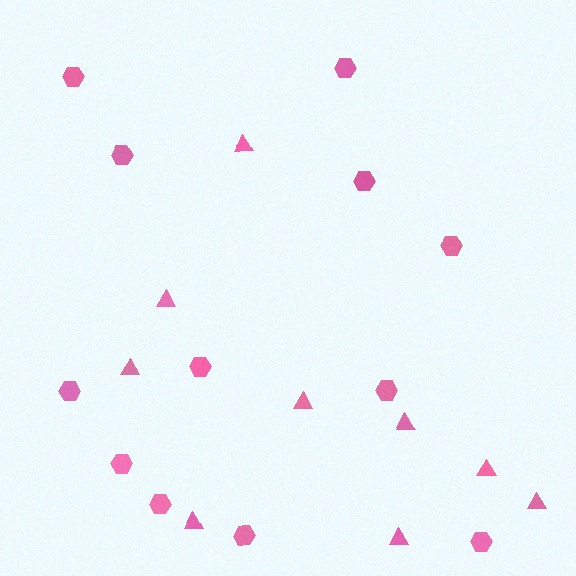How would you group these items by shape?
There are 2 groups: one group of triangles (9) and one group of hexagons (12).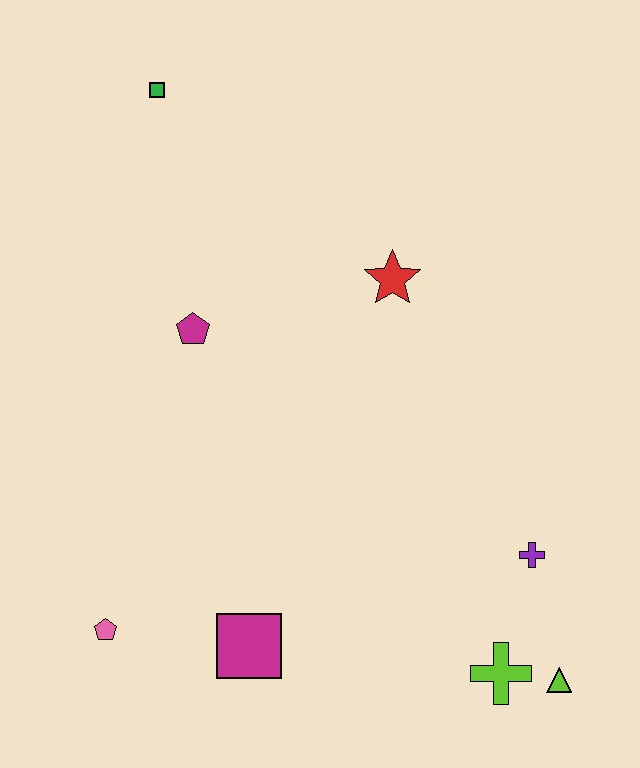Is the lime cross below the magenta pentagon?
Yes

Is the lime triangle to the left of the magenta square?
No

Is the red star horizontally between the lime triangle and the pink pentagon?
Yes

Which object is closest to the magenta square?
The pink pentagon is closest to the magenta square.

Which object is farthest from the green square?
The lime triangle is farthest from the green square.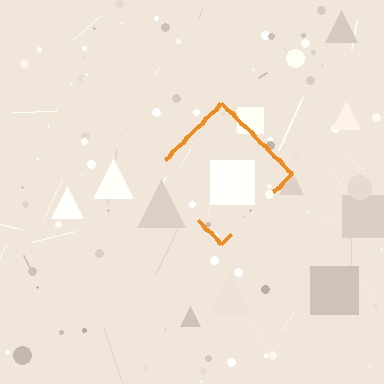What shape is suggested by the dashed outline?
The dashed outline suggests a diamond.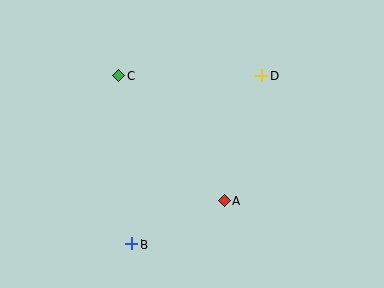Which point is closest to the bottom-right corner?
Point A is closest to the bottom-right corner.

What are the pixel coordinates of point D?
Point D is at (261, 75).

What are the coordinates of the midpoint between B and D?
The midpoint between B and D is at (196, 160).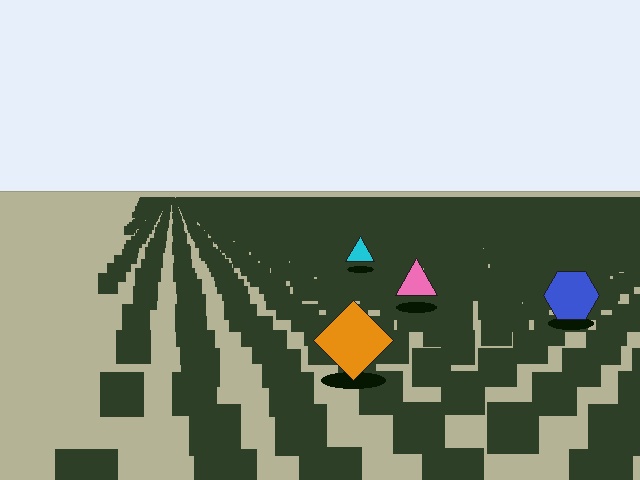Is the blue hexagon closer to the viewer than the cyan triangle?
Yes. The blue hexagon is closer — you can tell from the texture gradient: the ground texture is coarser near it.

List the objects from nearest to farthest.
From nearest to farthest: the orange diamond, the blue hexagon, the pink triangle, the cyan triangle.